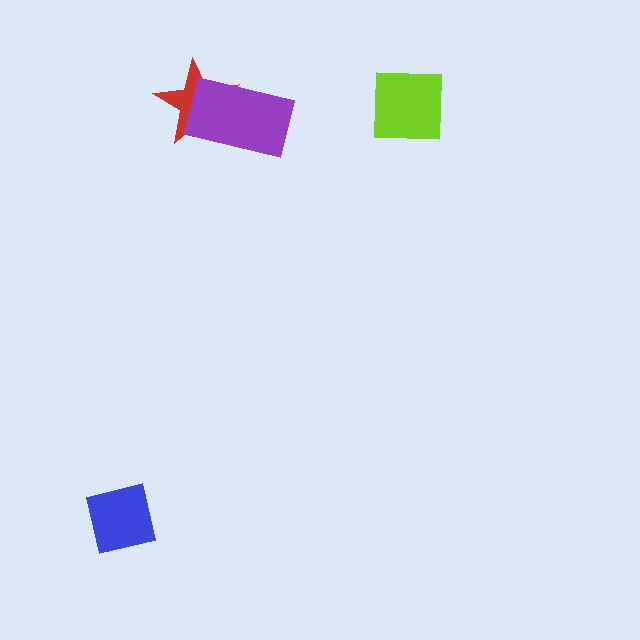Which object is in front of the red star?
The purple rectangle is in front of the red star.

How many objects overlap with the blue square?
0 objects overlap with the blue square.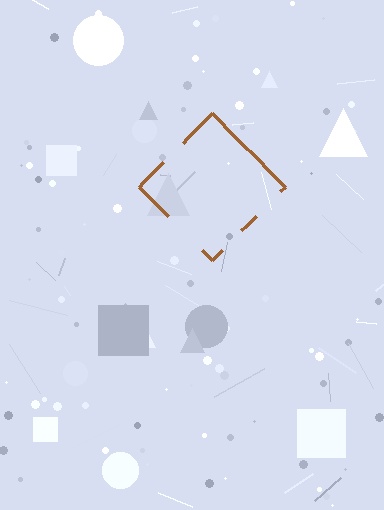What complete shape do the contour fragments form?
The contour fragments form a diamond.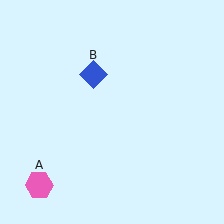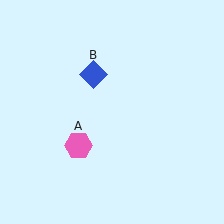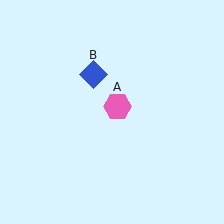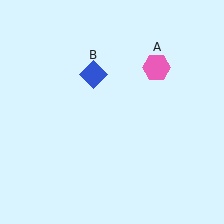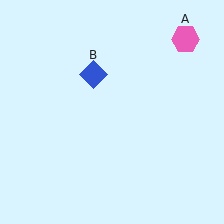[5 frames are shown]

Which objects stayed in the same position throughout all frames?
Blue diamond (object B) remained stationary.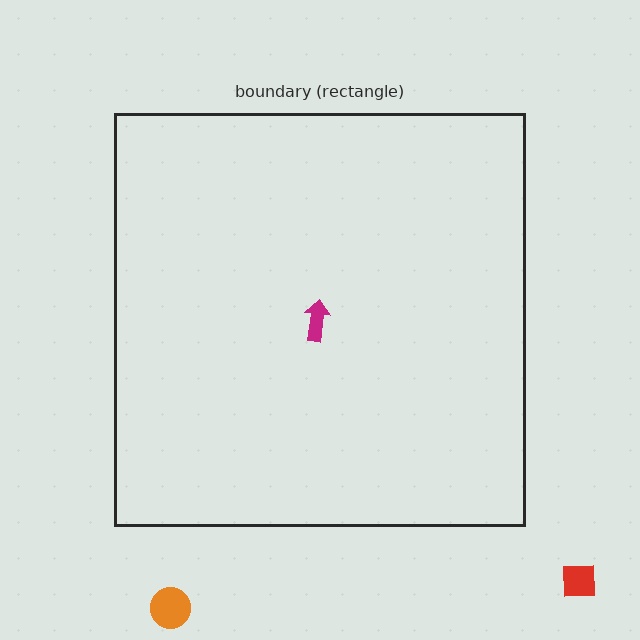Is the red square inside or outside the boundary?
Outside.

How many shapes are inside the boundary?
1 inside, 2 outside.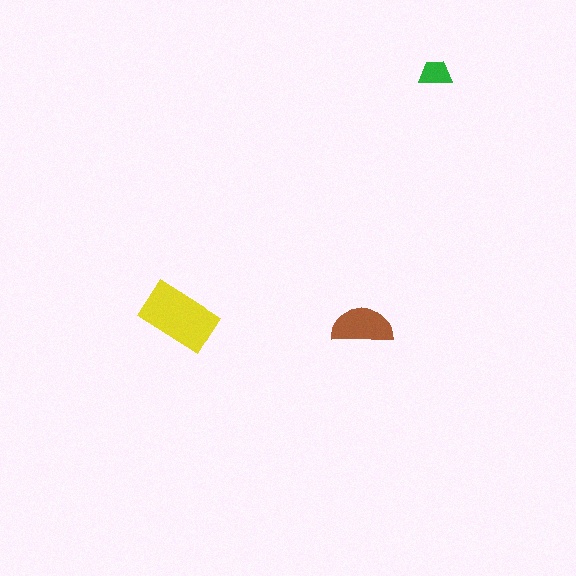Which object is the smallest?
The green trapezoid.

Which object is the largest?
The yellow rectangle.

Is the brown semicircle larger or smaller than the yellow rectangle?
Smaller.